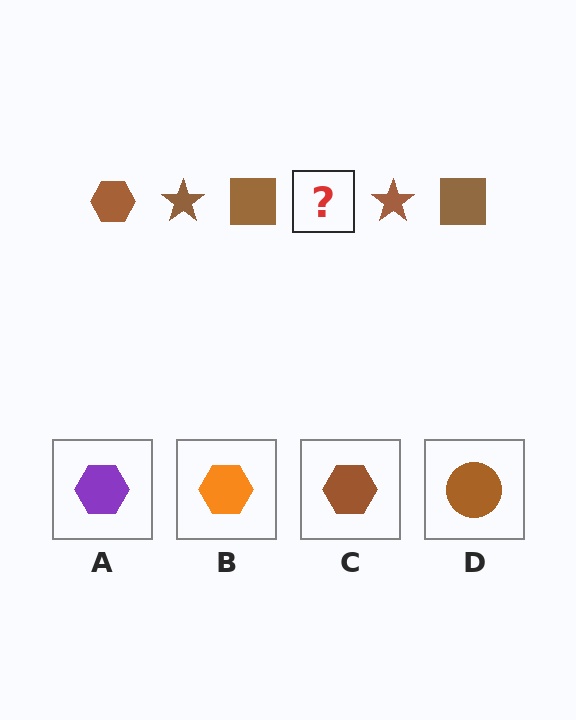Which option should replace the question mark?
Option C.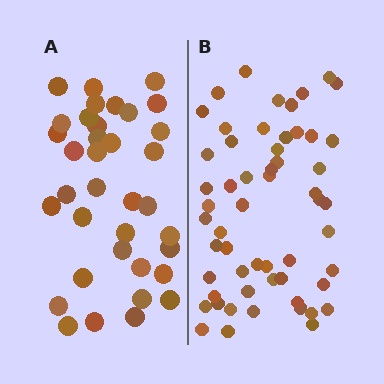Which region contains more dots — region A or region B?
Region B (the right region) has more dots.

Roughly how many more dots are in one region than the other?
Region B has approximately 20 more dots than region A.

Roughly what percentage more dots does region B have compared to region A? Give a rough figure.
About 55% more.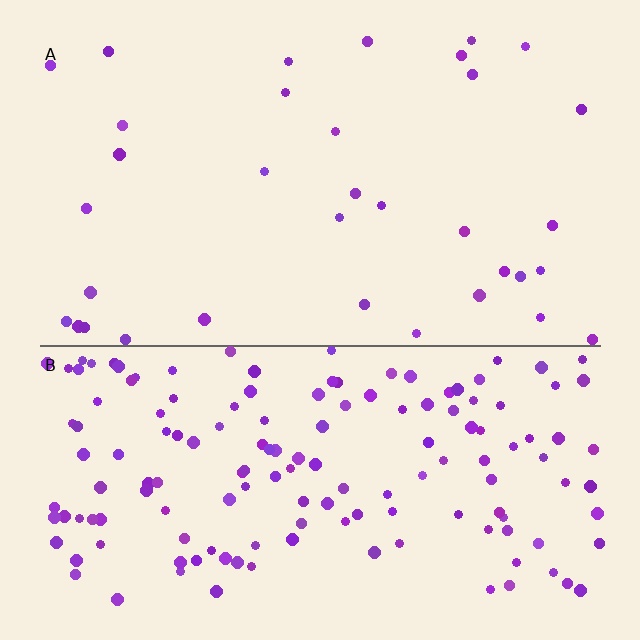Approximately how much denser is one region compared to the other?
Approximately 4.4× — region B over region A.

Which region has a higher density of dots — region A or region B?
B (the bottom).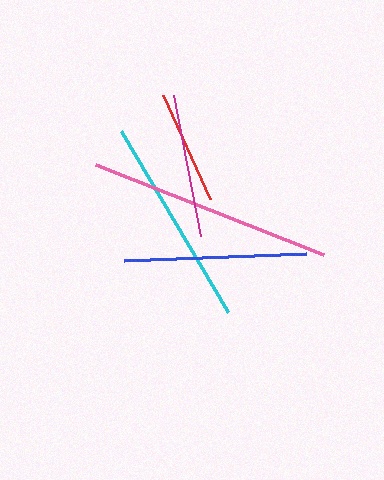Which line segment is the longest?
The pink line is the longest at approximately 246 pixels.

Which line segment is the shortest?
The red line is the shortest at approximately 115 pixels.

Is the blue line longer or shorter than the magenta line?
The blue line is longer than the magenta line.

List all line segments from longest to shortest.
From longest to shortest: pink, cyan, blue, magenta, red.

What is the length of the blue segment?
The blue segment is approximately 181 pixels long.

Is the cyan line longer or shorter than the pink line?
The pink line is longer than the cyan line.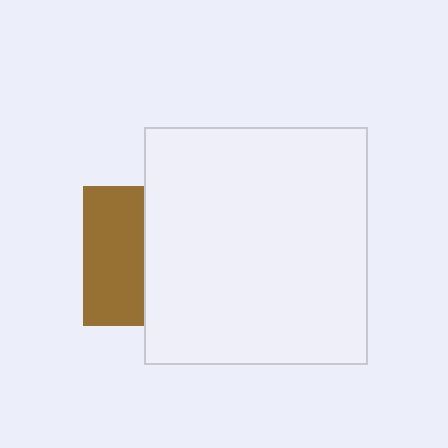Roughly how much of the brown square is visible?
A small part of it is visible (roughly 43%).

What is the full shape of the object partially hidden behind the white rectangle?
The partially hidden object is a brown square.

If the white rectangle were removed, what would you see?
You would see the complete brown square.